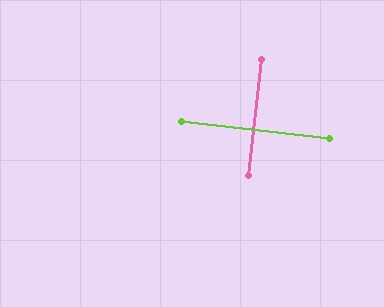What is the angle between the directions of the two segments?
Approximately 90 degrees.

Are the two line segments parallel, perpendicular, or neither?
Perpendicular — they meet at approximately 90°.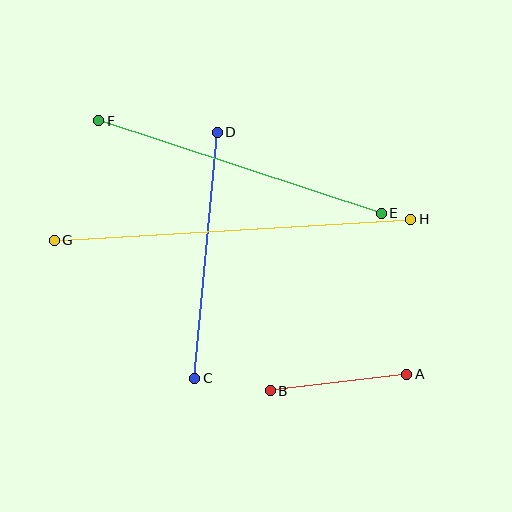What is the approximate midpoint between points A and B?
The midpoint is at approximately (338, 382) pixels.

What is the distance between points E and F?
The distance is approximately 297 pixels.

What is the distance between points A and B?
The distance is approximately 137 pixels.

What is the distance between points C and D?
The distance is approximately 247 pixels.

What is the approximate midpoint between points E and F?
The midpoint is at approximately (240, 167) pixels.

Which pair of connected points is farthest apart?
Points G and H are farthest apart.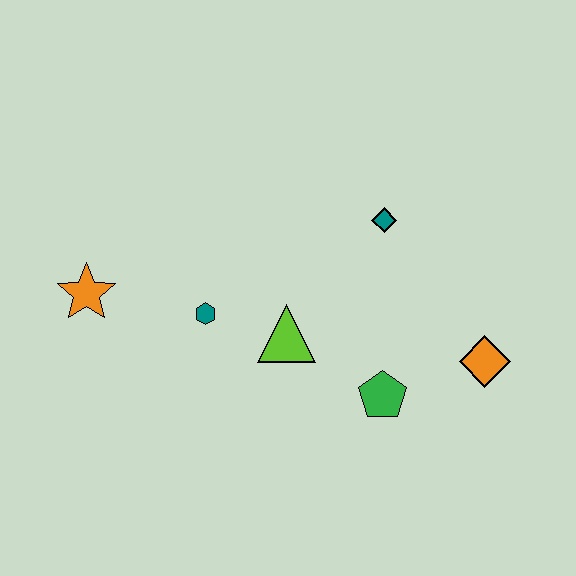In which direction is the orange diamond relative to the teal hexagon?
The orange diamond is to the right of the teal hexagon.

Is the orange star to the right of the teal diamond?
No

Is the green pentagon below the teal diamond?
Yes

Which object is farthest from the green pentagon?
The orange star is farthest from the green pentagon.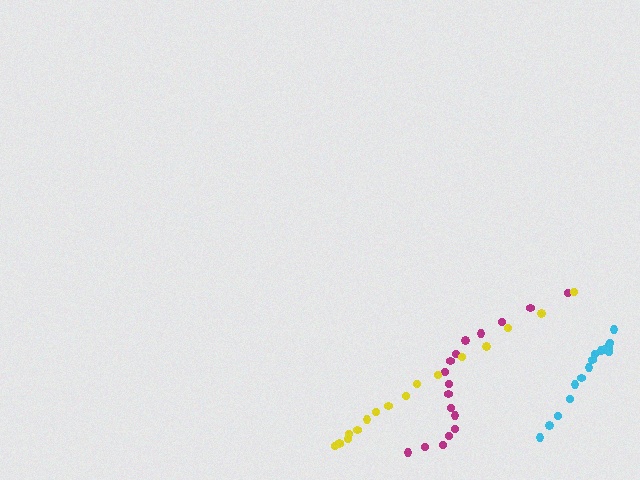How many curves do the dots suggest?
There are 3 distinct paths.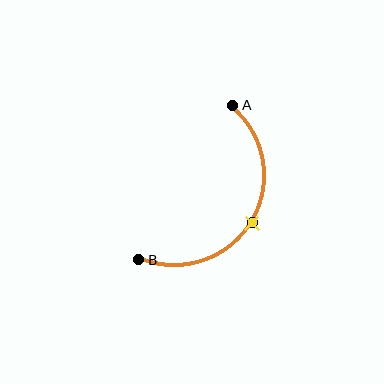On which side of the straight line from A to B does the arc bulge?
The arc bulges to the right of the straight line connecting A and B.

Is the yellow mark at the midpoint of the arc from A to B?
Yes. The yellow mark lies on the arc at equal arc-length from both A and B — it is the arc midpoint.